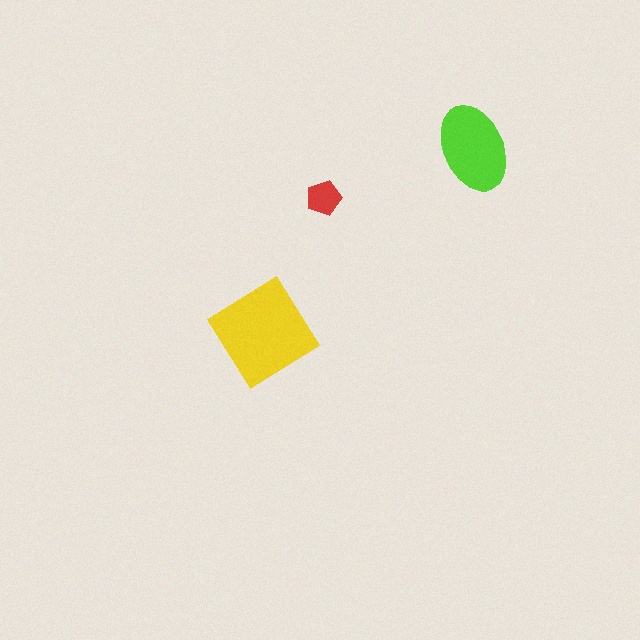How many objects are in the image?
There are 3 objects in the image.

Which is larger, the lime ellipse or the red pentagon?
The lime ellipse.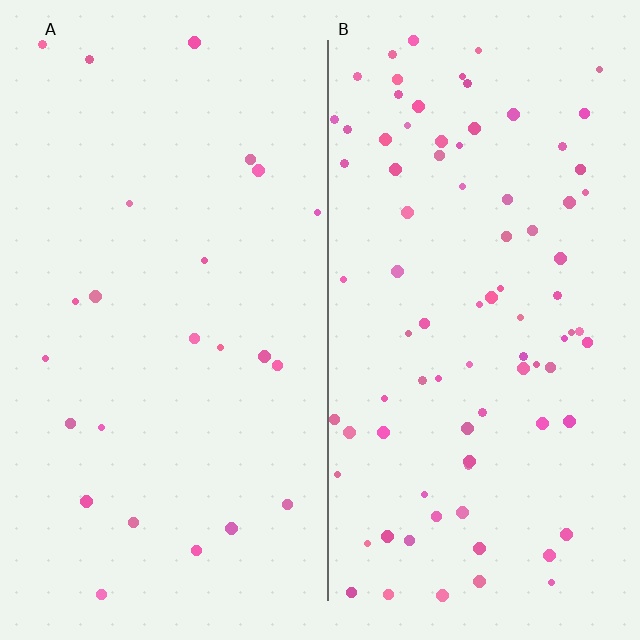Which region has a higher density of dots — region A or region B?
B (the right).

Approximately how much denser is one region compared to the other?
Approximately 3.5× — region B over region A.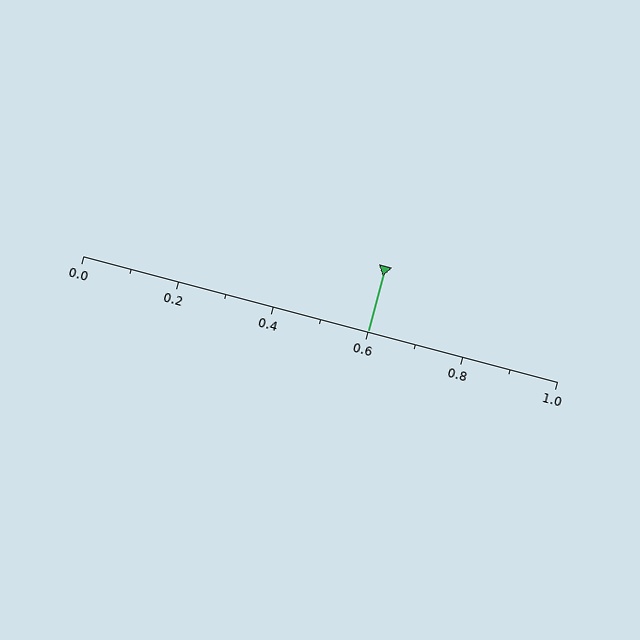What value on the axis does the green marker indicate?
The marker indicates approximately 0.6.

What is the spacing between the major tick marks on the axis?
The major ticks are spaced 0.2 apart.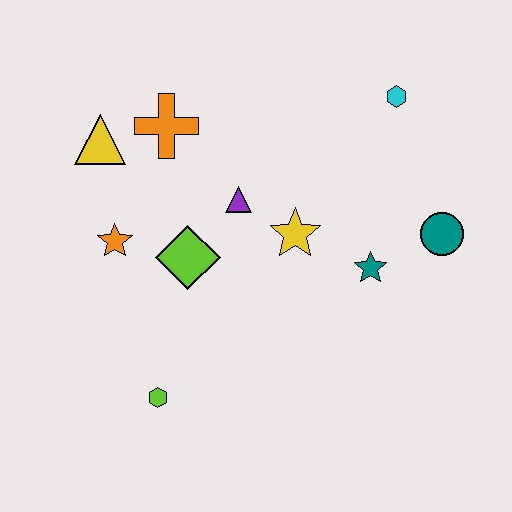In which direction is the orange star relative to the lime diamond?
The orange star is to the left of the lime diamond.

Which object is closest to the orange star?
The lime diamond is closest to the orange star.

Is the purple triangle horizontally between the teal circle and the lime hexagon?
Yes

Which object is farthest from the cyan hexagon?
The lime hexagon is farthest from the cyan hexagon.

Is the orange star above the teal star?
Yes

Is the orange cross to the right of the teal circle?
No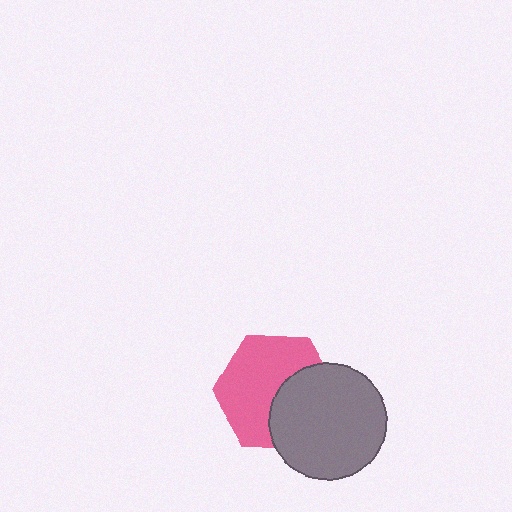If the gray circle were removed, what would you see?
You would see the complete pink hexagon.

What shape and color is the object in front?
The object in front is a gray circle.